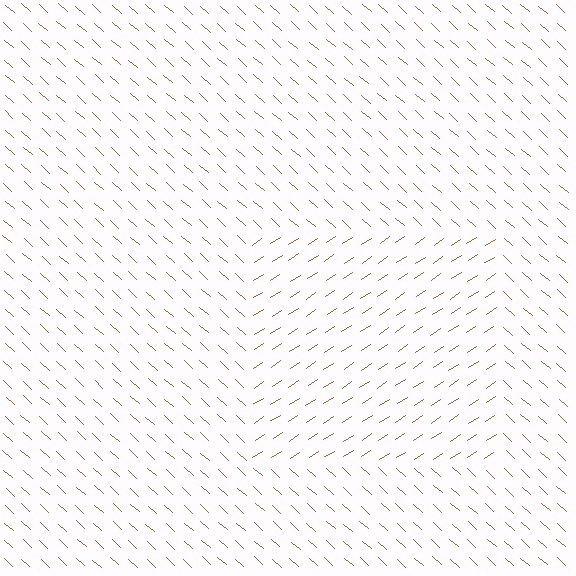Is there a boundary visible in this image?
Yes, there is a texture boundary formed by a change in line orientation.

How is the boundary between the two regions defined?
The boundary is defined purely by a change in line orientation (approximately 76 degrees difference). All lines are the same color and thickness.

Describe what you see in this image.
The image is filled with small brown line segments. A rectangle region in the image has lines oriented differently from the surrounding lines, creating a visible texture boundary.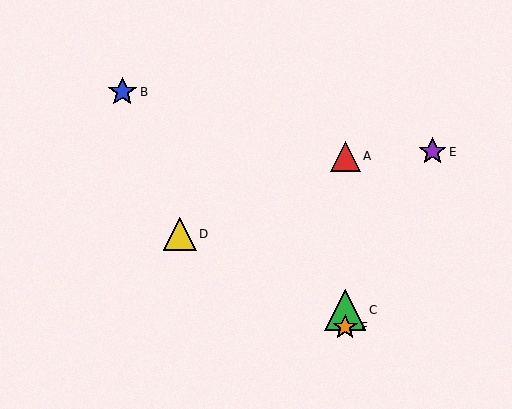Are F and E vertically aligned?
No, F is at x≈345 and E is at x≈432.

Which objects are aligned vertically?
Objects A, C, F are aligned vertically.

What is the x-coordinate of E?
Object E is at x≈432.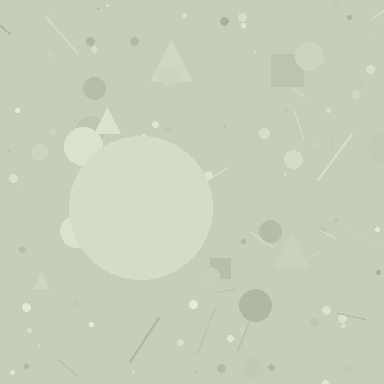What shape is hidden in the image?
A circle is hidden in the image.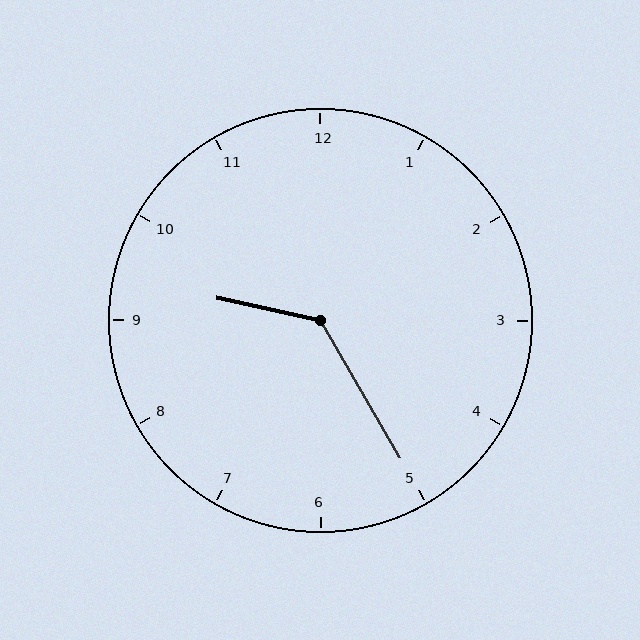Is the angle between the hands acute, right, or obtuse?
It is obtuse.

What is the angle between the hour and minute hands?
Approximately 132 degrees.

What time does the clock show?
9:25.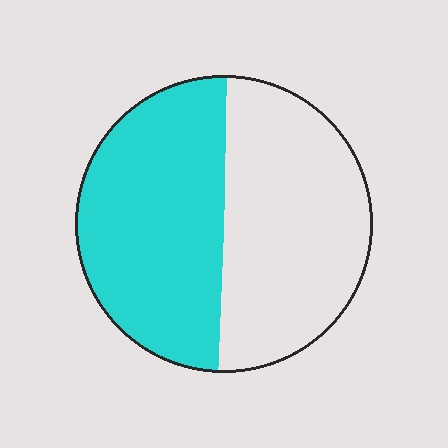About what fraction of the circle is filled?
About one half (1/2).